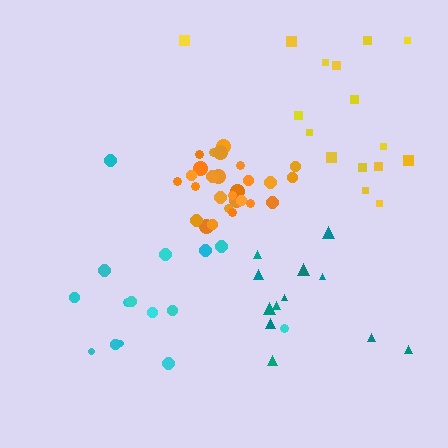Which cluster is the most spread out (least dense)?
Cyan.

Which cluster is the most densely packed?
Orange.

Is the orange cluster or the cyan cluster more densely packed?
Orange.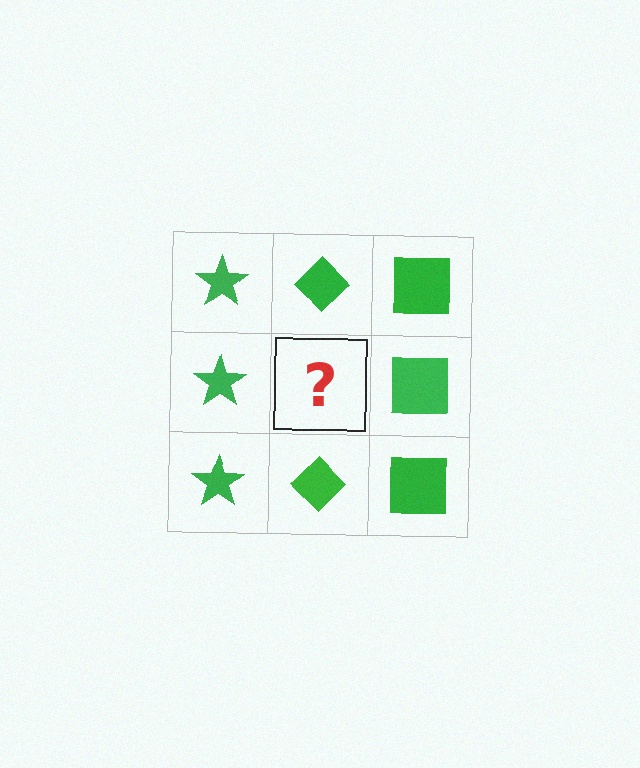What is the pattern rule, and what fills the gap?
The rule is that each column has a consistent shape. The gap should be filled with a green diamond.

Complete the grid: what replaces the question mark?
The question mark should be replaced with a green diamond.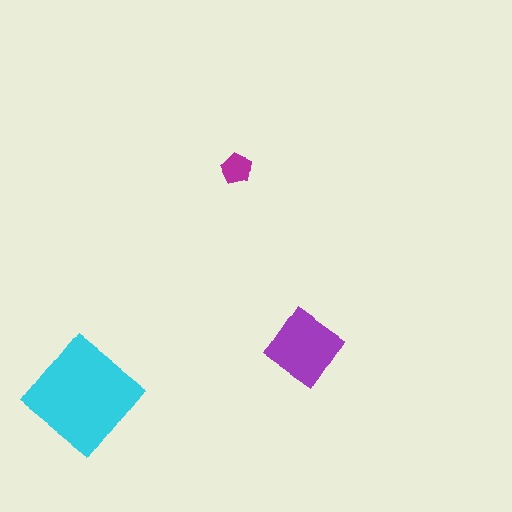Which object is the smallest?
The magenta pentagon.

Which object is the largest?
The cyan diamond.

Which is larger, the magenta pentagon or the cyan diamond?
The cyan diamond.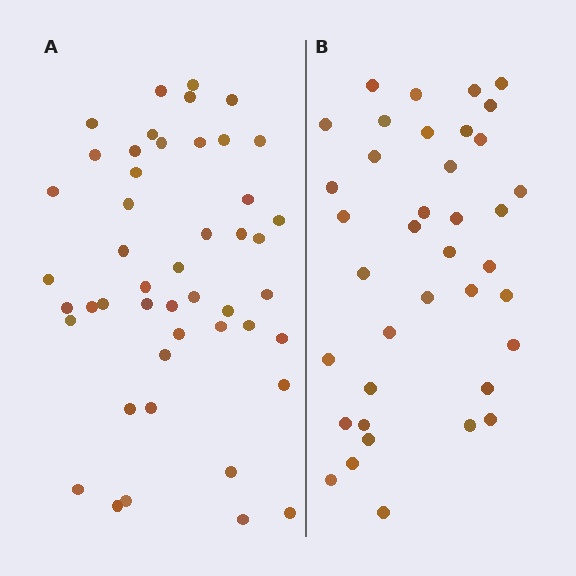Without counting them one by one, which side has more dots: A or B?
Region A (the left region) has more dots.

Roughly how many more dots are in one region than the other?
Region A has roughly 8 or so more dots than region B.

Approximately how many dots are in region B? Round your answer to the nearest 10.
About 40 dots. (The exact count is 38, which rounds to 40.)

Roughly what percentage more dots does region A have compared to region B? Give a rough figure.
About 25% more.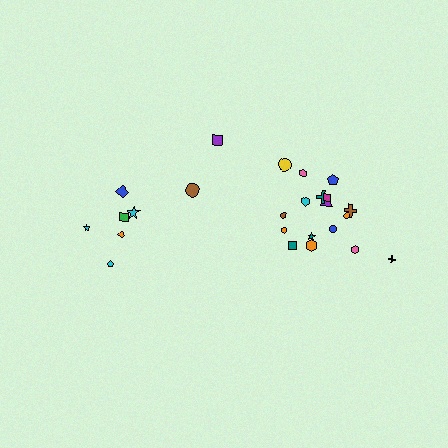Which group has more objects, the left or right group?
The right group.